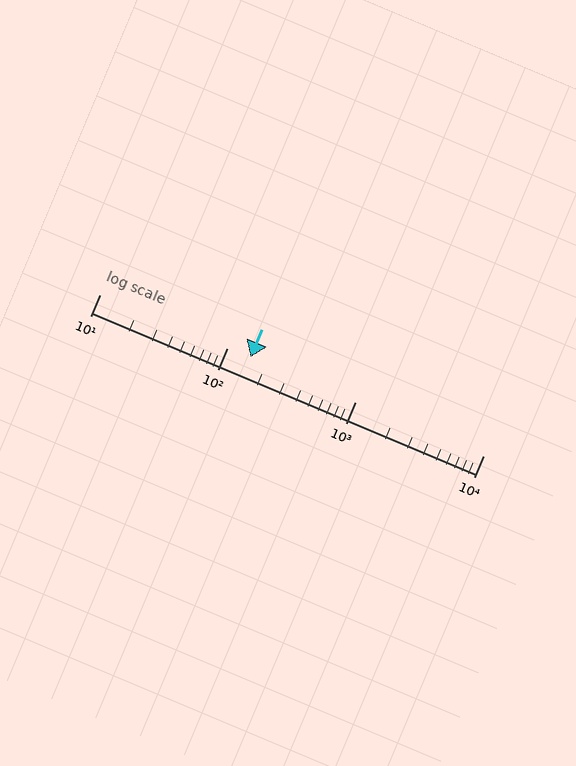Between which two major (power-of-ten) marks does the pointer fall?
The pointer is between 100 and 1000.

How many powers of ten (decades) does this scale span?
The scale spans 3 decades, from 10 to 10000.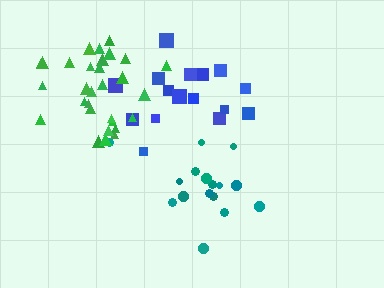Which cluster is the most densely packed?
Green.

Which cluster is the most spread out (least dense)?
Blue.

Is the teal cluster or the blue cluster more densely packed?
Teal.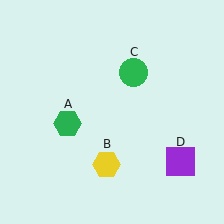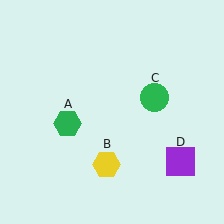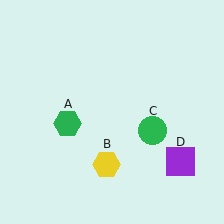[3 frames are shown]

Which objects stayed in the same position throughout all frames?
Green hexagon (object A) and yellow hexagon (object B) and purple square (object D) remained stationary.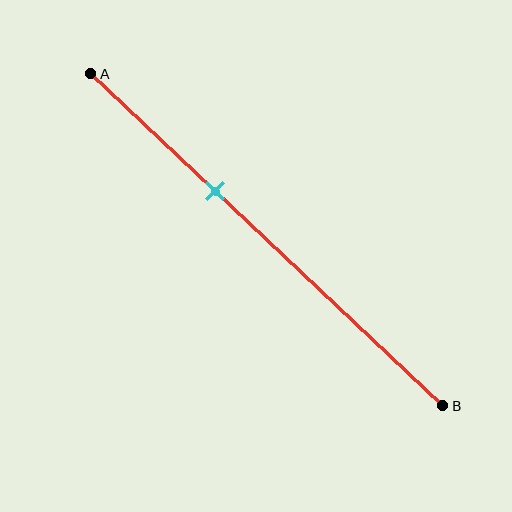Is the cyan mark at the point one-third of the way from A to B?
Yes, the mark is approximately at the one-third point.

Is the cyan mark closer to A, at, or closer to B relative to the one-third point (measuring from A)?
The cyan mark is approximately at the one-third point of segment AB.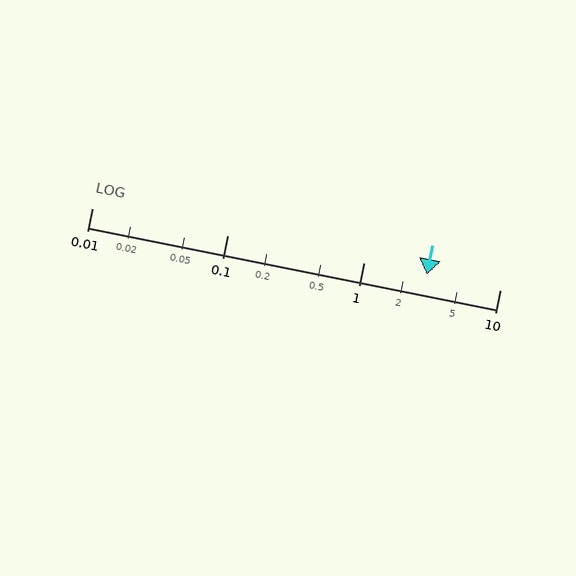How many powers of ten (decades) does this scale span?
The scale spans 3 decades, from 0.01 to 10.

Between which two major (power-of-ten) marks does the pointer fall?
The pointer is between 1 and 10.